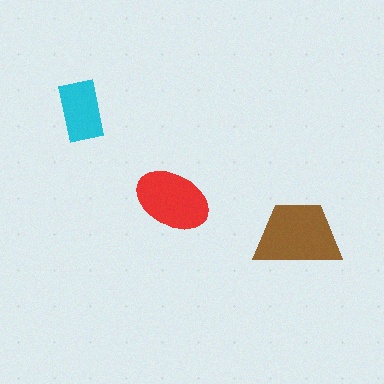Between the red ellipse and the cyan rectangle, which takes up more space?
The red ellipse.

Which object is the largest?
The brown trapezoid.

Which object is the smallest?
The cyan rectangle.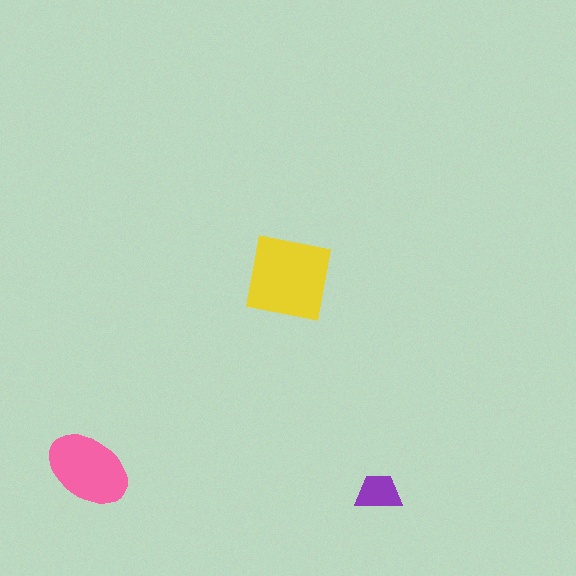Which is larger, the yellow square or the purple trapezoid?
The yellow square.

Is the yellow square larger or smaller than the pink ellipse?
Larger.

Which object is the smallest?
The purple trapezoid.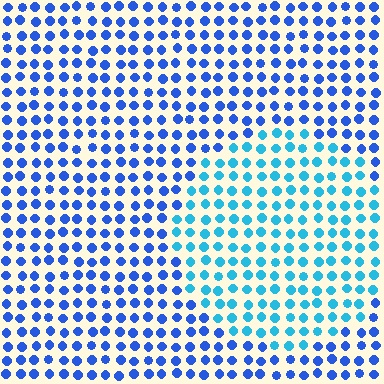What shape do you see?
I see a circle.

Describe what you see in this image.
The image is filled with small blue elements in a uniform arrangement. A circle-shaped region is visible where the elements are tinted to a slightly different hue, forming a subtle color boundary.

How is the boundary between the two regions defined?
The boundary is defined purely by a slight shift in hue (about 32 degrees). Spacing, size, and orientation are identical on both sides.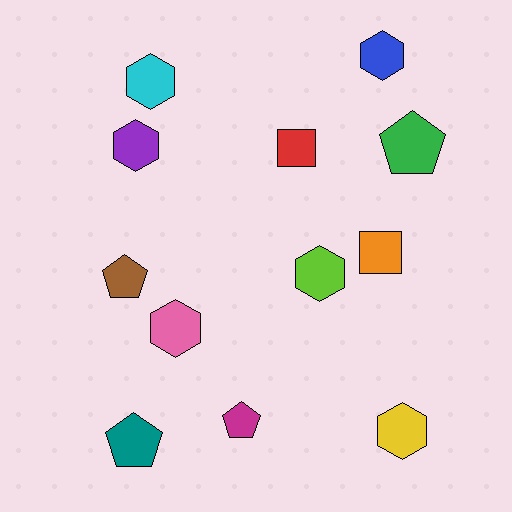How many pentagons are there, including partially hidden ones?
There are 4 pentagons.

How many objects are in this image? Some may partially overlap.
There are 12 objects.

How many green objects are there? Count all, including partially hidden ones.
There is 1 green object.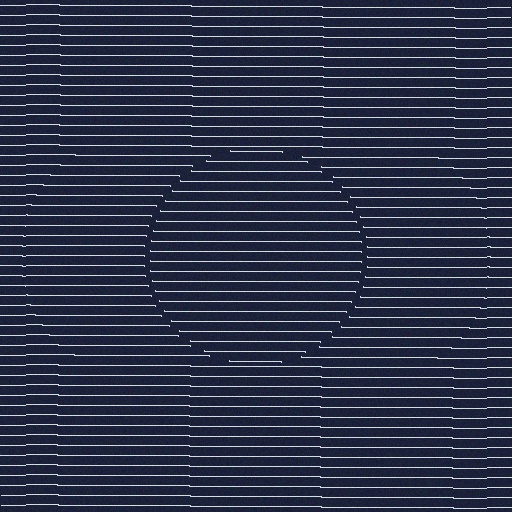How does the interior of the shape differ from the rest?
The interior of the shape contains the same grating, shifted by half a period — the contour is defined by the phase discontinuity where line-ends from the inner and outer gratings abut.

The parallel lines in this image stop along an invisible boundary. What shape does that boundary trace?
An illusory circle. The interior of the shape contains the same grating, shifted by half a period — the contour is defined by the phase discontinuity where line-ends from the inner and outer gratings abut.